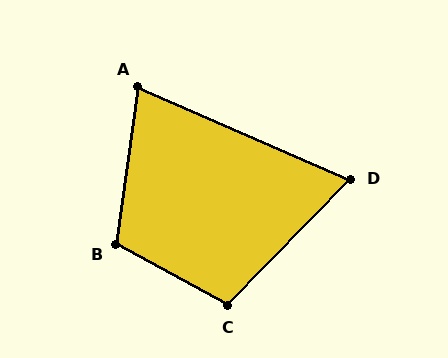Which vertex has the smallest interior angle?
D, at approximately 69 degrees.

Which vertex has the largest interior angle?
B, at approximately 111 degrees.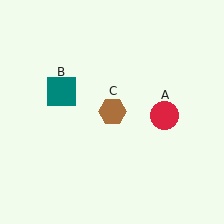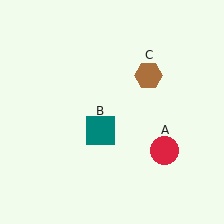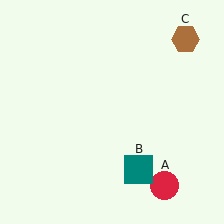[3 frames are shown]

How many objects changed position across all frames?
3 objects changed position: red circle (object A), teal square (object B), brown hexagon (object C).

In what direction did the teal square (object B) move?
The teal square (object B) moved down and to the right.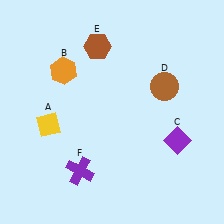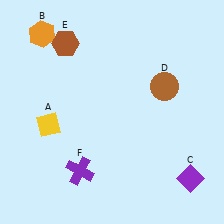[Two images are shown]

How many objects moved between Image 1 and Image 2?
3 objects moved between the two images.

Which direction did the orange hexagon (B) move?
The orange hexagon (B) moved up.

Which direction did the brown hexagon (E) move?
The brown hexagon (E) moved left.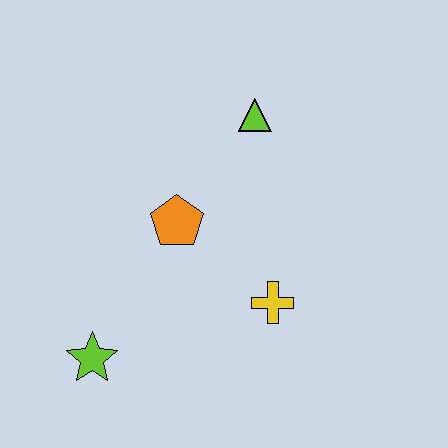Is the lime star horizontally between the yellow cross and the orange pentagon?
No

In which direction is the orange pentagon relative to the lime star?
The orange pentagon is above the lime star.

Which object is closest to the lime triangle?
The orange pentagon is closest to the lime triangle.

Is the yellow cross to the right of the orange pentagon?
Yes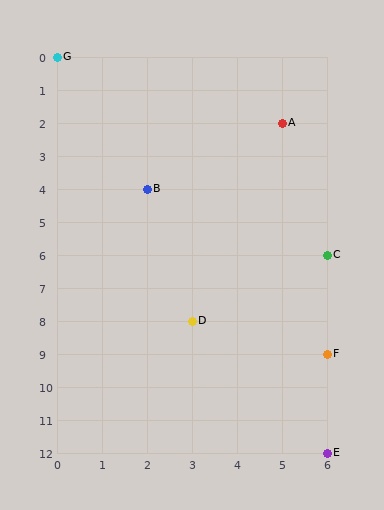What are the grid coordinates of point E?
Point E is at grid coordinates (6, 12).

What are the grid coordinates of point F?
Point F is at grid coordinates (6, 9).